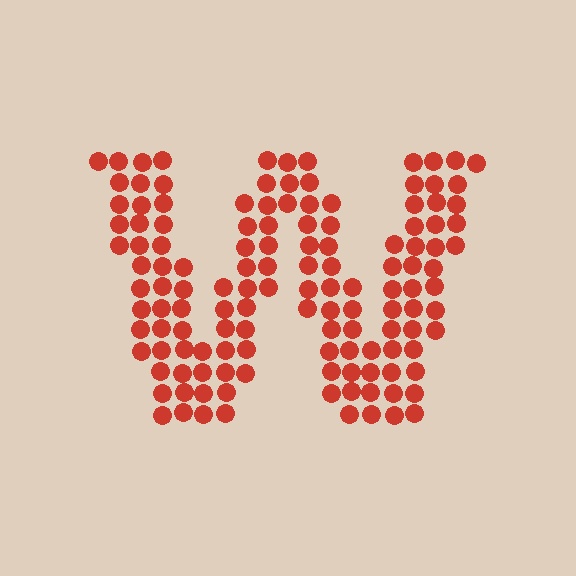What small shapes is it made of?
It is made of small circles.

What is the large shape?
The large shape is the letter W.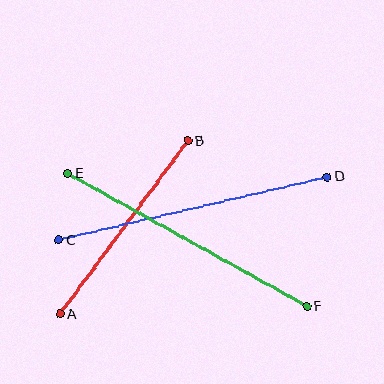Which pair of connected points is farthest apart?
Points C and D are farthest apart.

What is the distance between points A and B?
The distance is approximately 216 pixels.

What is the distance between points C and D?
The distance is approximately 276 pixels.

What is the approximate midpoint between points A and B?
The midpoint is at approximately (124, 227) pixels.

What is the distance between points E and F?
The distance is approximately 274 pixels.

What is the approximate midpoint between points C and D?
The midpoint is at approximately (193, 208) pixels.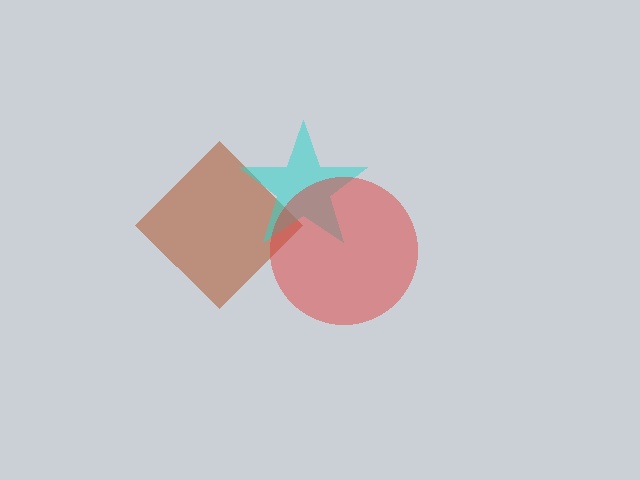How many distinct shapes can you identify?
There are 3 distinct shapes: a brown diamond, a cyan star, a red circle.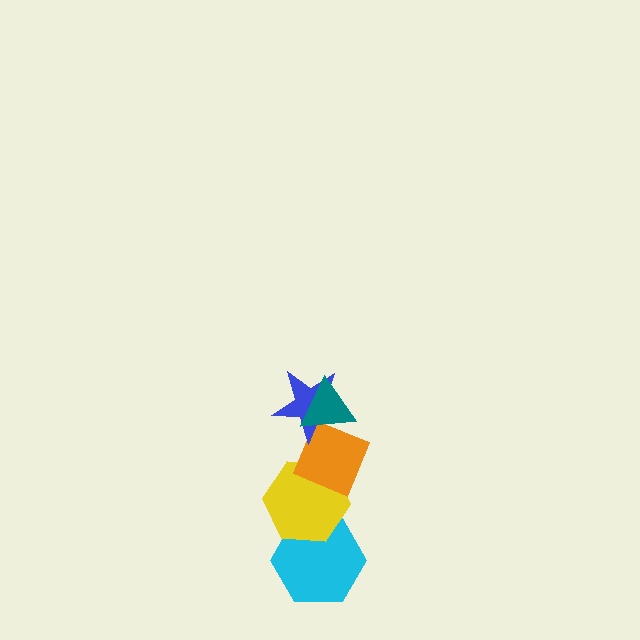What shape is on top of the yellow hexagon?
The orange diamond is on top of the yellow hexagon.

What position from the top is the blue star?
The blue star is 2nd from the top.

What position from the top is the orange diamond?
The orange diamond is 3rd from the top.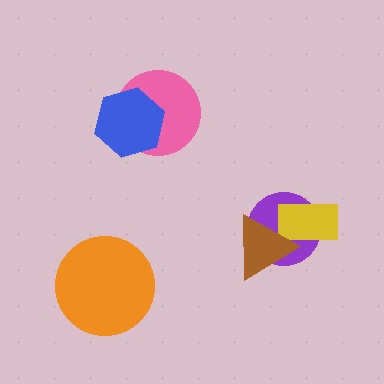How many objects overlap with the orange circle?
0 objects overlap with the orange circle.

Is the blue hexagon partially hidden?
No, no other shape covers it.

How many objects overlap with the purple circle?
2 objects overlap with the purple circle.